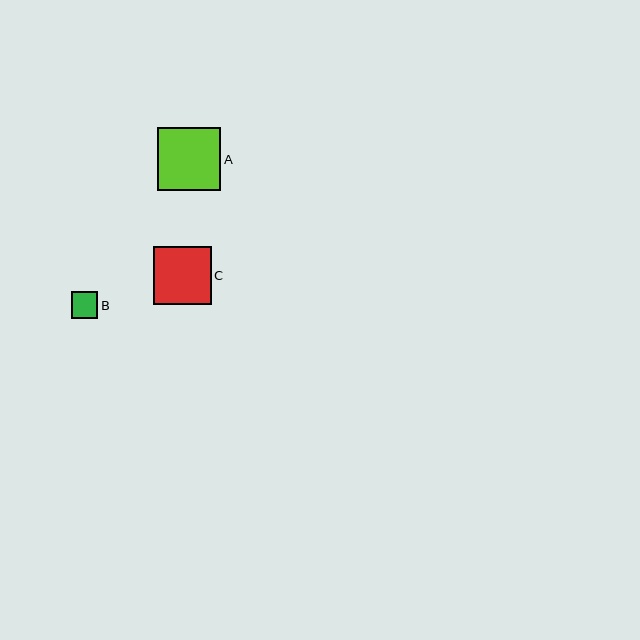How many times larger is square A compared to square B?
Square A is approximately 2.4 times the size of square B.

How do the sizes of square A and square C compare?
Square A and square C are approximately the same size.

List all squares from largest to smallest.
From largest to smallest: A, C, B.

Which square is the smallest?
Square B is the smallest with a size of approximately 27 pixels.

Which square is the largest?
Square A is the largest with a size of approximately 63 pixels.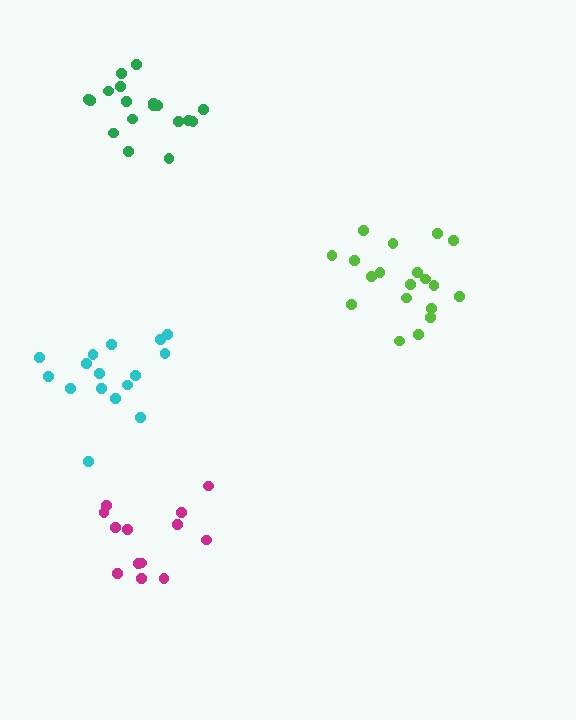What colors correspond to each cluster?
The clusters are colored: magenta, cyan, green, lime.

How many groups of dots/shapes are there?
There are 4 groups.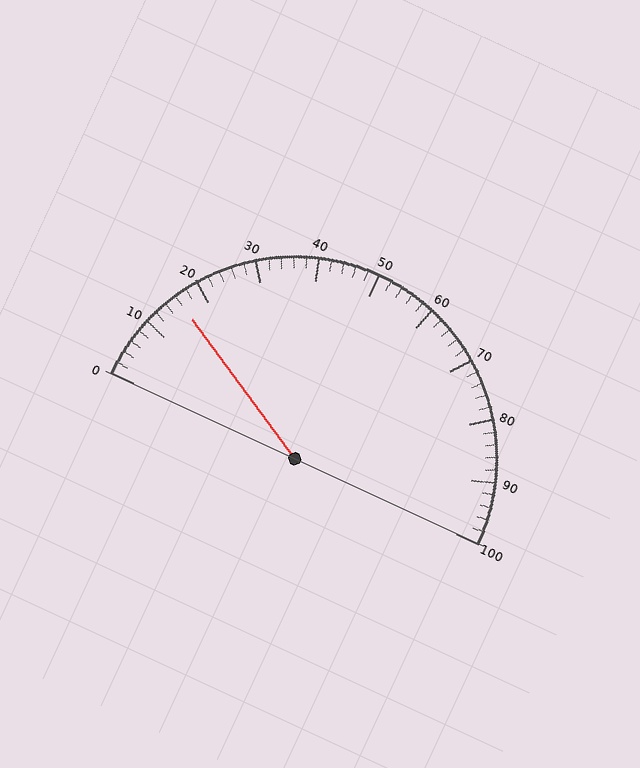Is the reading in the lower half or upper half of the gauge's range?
The reading is in the lower half of the range (0 to 100).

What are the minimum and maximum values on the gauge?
The gauge ranges from 0 to 100.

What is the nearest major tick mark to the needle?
The nearest major tick mark is 20.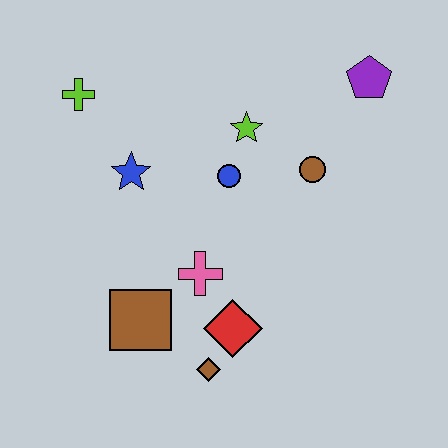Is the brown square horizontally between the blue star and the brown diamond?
Yes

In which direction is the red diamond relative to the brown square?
The red diamond is to the right of the brown square.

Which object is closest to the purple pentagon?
The brown circle is closest to the purple pentagon.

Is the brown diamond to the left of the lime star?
Yes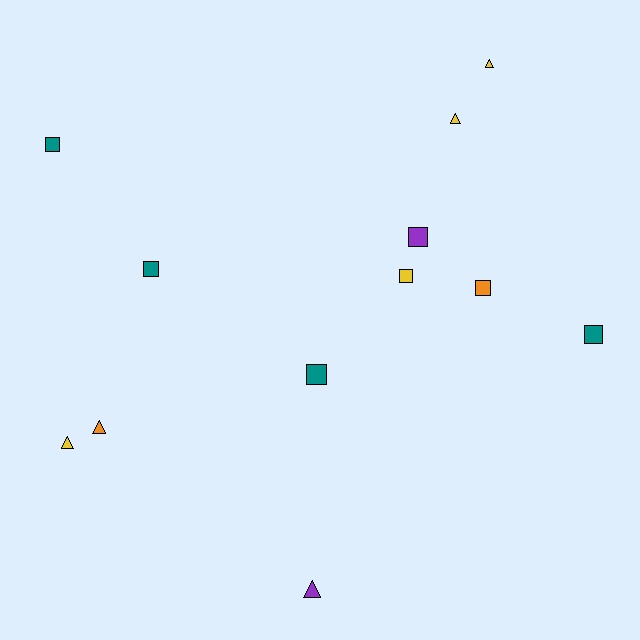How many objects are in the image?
There are 12 objects.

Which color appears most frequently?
Teal, with 4 objects.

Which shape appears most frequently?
Square, with 7 objects.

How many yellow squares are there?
There is 1 yellow square.